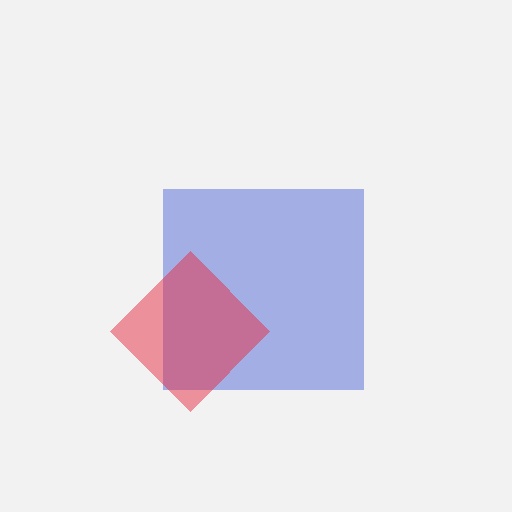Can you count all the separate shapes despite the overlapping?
Yes, there are 2 separate shapes.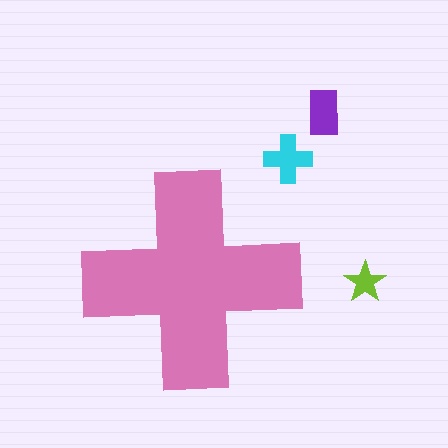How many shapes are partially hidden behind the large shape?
0 shapes are partially hidden.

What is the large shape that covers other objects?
A pink cross.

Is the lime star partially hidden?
No, the lime star is fully visible.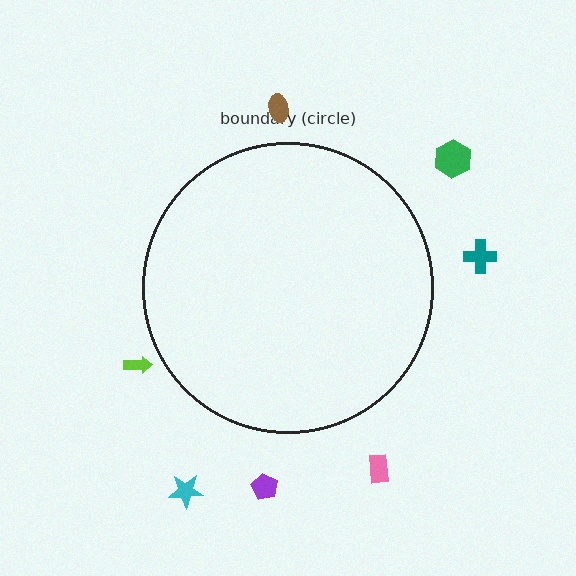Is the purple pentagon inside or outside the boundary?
Outside.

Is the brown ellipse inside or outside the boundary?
Outside.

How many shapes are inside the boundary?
0 inside, 7 outside.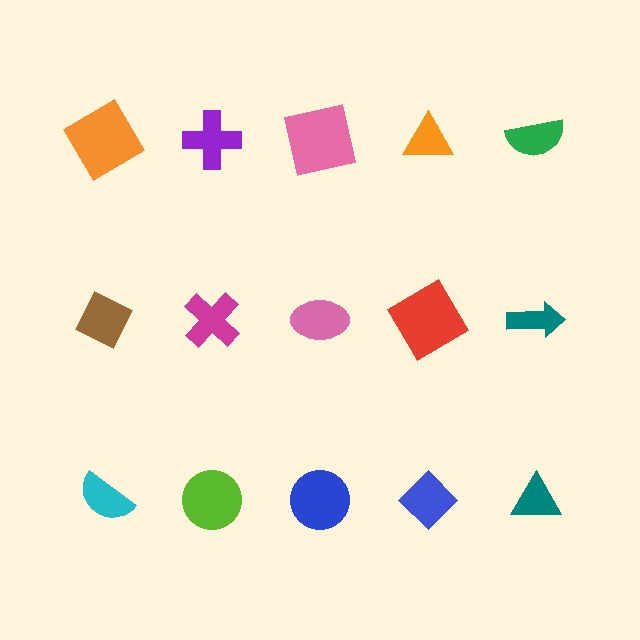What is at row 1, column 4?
An orange triangle.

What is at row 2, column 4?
A red diamond.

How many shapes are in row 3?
5 shapes.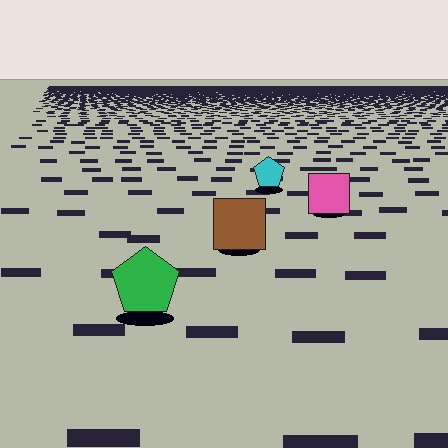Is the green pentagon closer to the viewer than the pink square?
Yes. The green pentagon is closer — you can tell from the texture gradient: the ground texture is coarser near it.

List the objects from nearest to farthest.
From nearest to farthest: the green pentagon, the brown square, the pink square, the cyan pentagon.